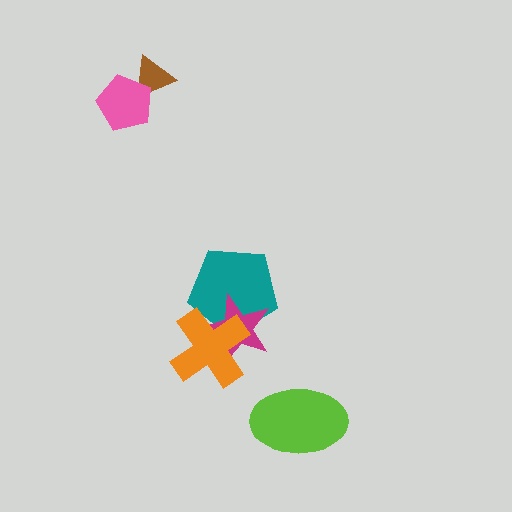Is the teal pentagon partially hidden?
Yes, it is partially covered by another shape.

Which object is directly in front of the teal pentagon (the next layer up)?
The magenta star is directly in front of the teal pentagon.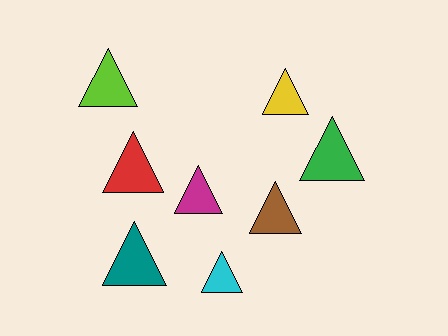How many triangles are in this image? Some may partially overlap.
There are 8 triangles.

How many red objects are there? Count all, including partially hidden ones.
There is 1 red object.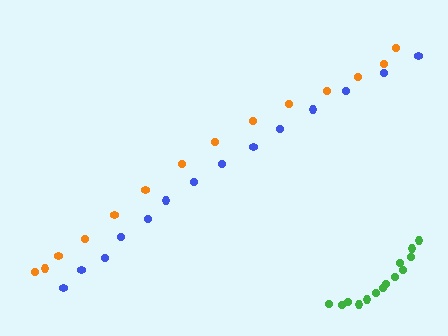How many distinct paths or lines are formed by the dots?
There are 3 distinct paths.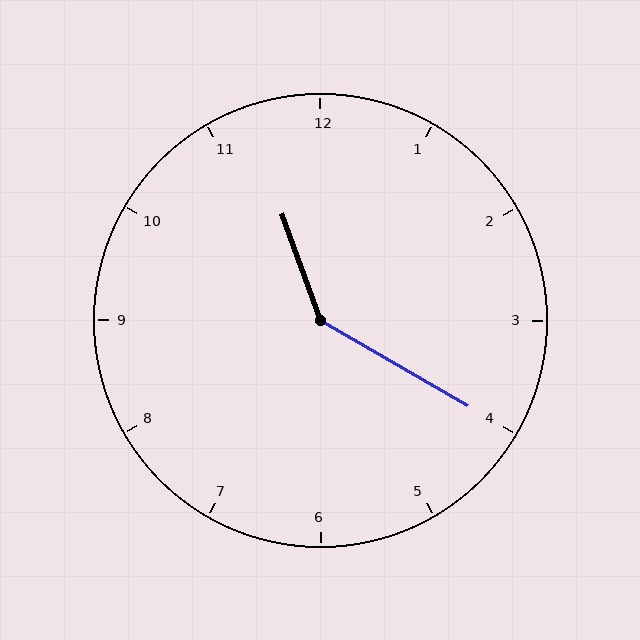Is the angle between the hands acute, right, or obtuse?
It is obtuse.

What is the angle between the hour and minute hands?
Approximately 140 degrees.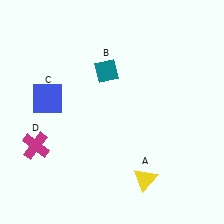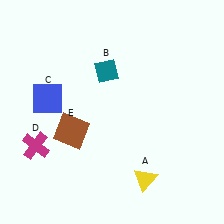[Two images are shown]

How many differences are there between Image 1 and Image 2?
There is 1 difference between the two images.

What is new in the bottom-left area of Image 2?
A brown square (E) was added in the bottom-left area of Image 2.